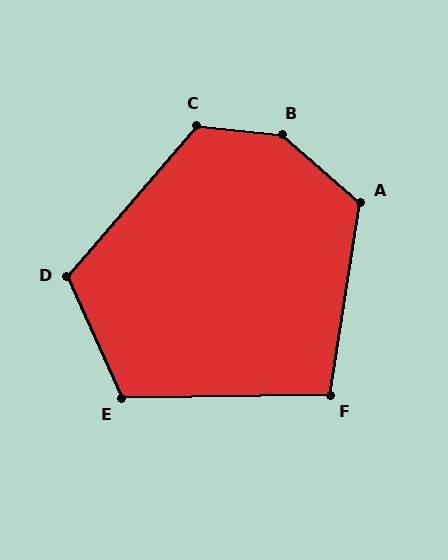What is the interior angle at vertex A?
Approximately 122 degrees (obtuse).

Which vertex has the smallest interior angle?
F, at approximately 100 degrees.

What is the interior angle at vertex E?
Approximately 113 degrees (obtuse).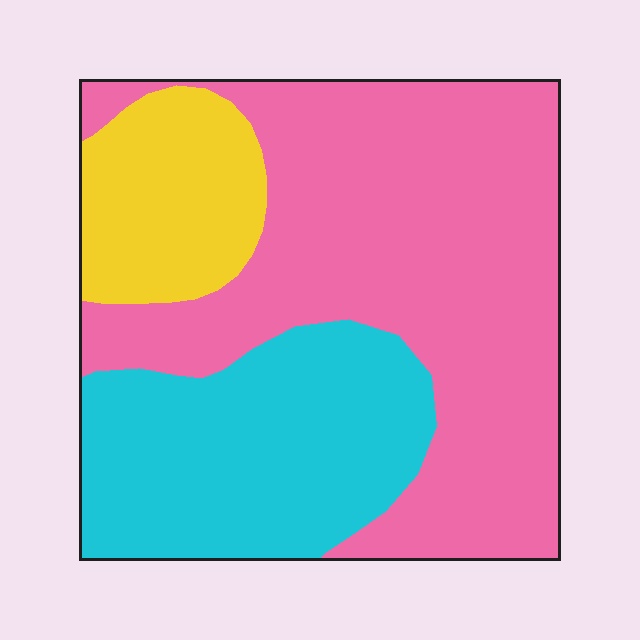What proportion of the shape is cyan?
Cyan takes up about one third (1/3) of the shape.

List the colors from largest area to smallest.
From largest to smallest: pink, cyan, yellow.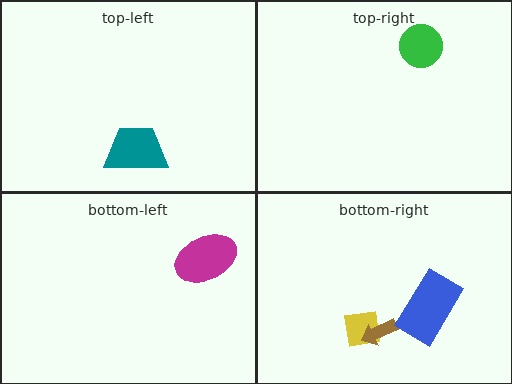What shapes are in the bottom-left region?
The magenta ellipse.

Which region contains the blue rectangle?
The bottom-right region.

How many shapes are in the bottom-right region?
3.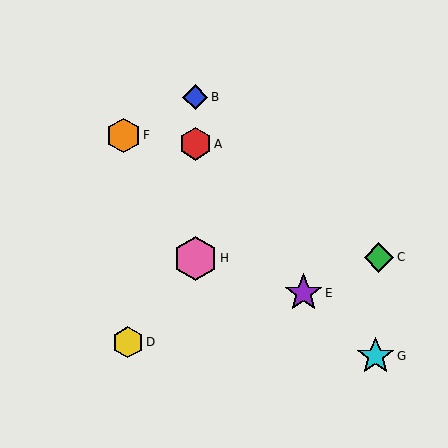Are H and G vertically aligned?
No, H is at x≈195 and G is at x≈376.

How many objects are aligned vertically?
3 objects (A, B, H) are aligned vertically.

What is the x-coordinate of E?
Object E is at x≈303.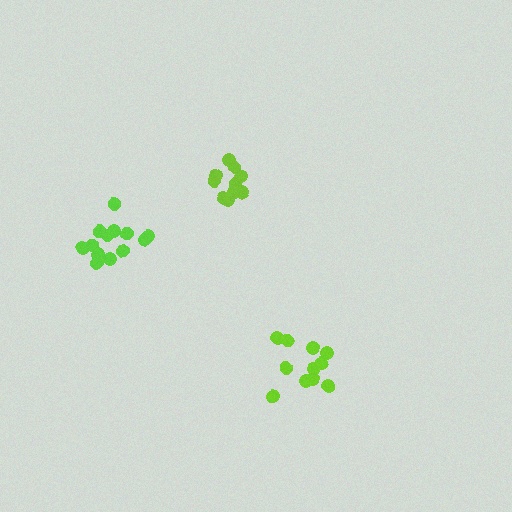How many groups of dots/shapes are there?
There are 3 groups.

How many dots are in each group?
Group 1: 11 dots, Group 2: 10 dots, Group 3: 13 dots (34 total).